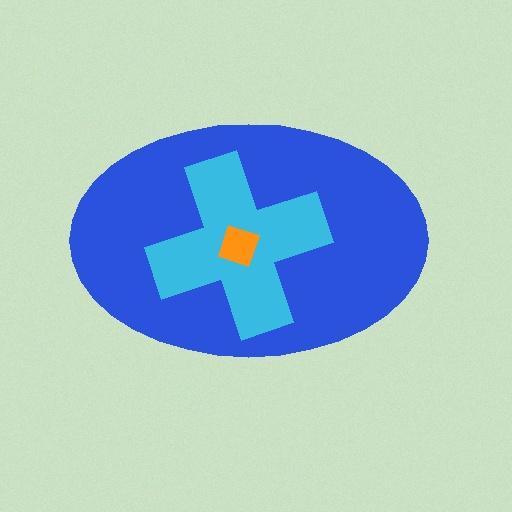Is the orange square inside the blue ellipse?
Yes.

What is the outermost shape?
The blue ellipse.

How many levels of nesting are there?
3.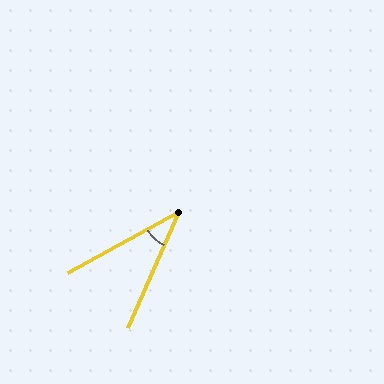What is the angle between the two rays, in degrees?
Approximately 37 degrees.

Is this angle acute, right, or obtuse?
It is acute.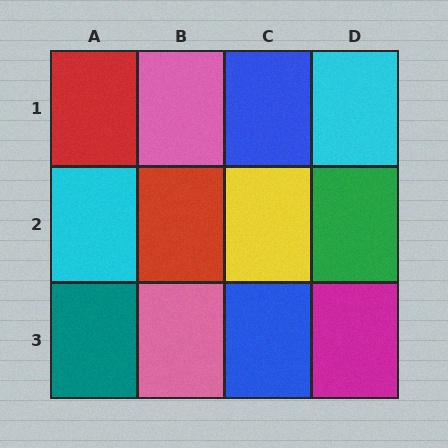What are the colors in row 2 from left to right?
Cyan, red, yellow, green.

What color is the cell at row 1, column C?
Blue.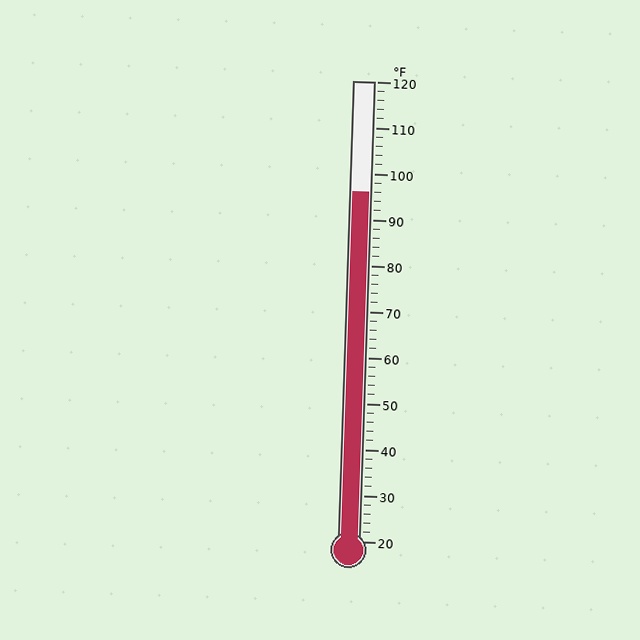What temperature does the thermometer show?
The thermometer shows approximately 96°F.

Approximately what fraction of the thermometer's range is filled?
The thermometer is filled to approximately 75% of its range.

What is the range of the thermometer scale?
The thermometer scale ranges from 20°F to 120°F.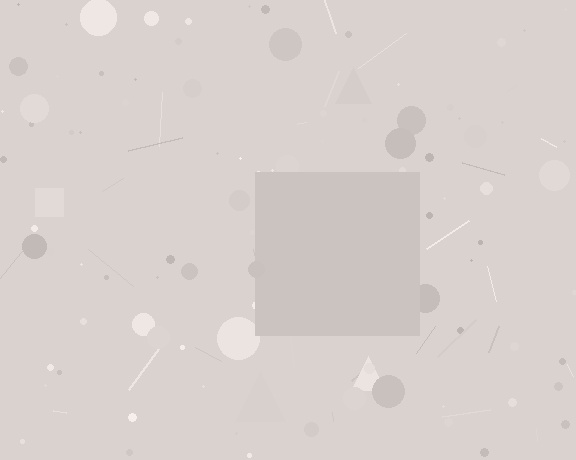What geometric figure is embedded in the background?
A square is embedded in the background.